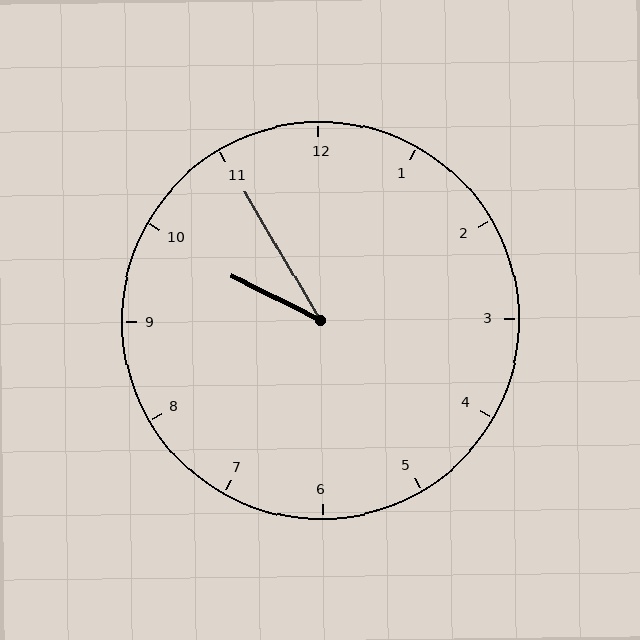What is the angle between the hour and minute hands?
Approximately 32 degrees.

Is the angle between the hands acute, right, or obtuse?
It is acute.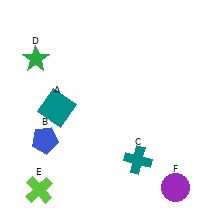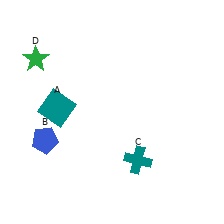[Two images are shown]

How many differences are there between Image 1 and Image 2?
There are 2 differences between the two images.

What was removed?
The lime cross (E), the purple circle (F) were removed in Image 2.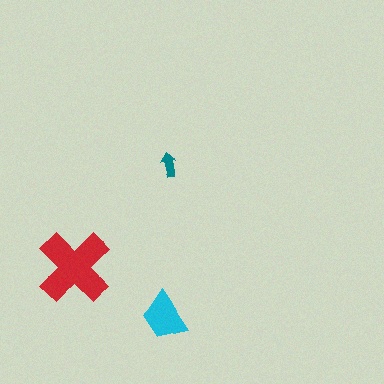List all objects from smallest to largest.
The teal arrow, the cyan trapezoid, the red cross.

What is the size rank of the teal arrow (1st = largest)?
3rd.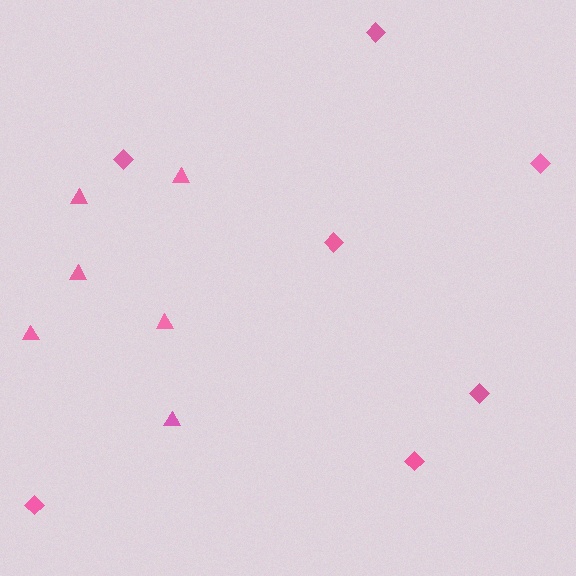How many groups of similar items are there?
There are 2 groups: one group of diamonds (7) and one group of triangles (6).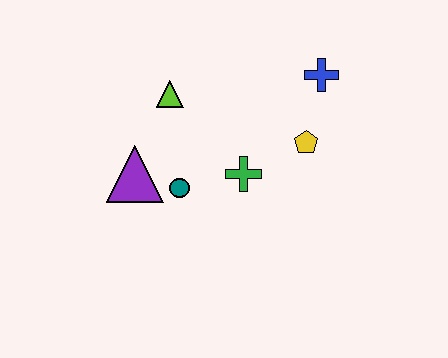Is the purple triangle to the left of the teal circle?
Yes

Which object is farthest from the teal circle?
The blue cross is farthest from the teal circle.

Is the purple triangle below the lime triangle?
Yes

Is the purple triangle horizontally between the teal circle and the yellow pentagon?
No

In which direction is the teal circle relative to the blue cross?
The teal circle is to the left of the blue cross.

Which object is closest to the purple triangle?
The teal circle is closest to the purple triangle.